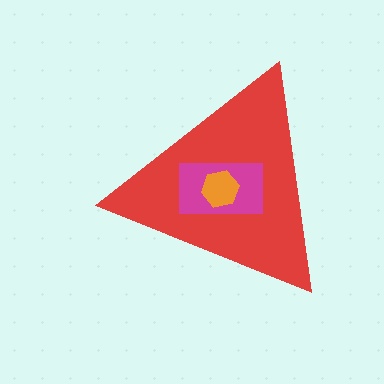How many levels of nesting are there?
3.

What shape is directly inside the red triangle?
The magenta rectangle.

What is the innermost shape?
The orange hexagon.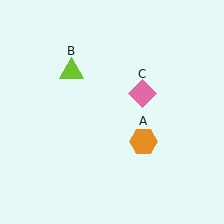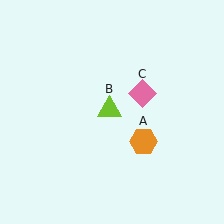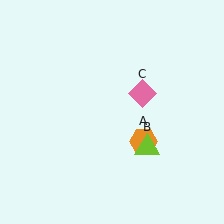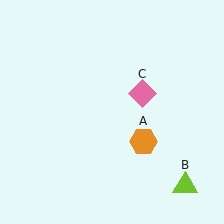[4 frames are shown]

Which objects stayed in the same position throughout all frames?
Orange hexagon (object A) and pink diamond (object C) remained stationary.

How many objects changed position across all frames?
1 object changed position: lime triangle (object B).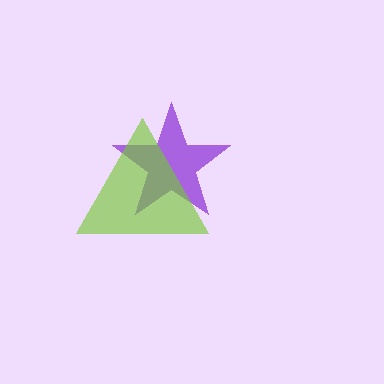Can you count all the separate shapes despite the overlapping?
Yes, there are 2 separate shapes.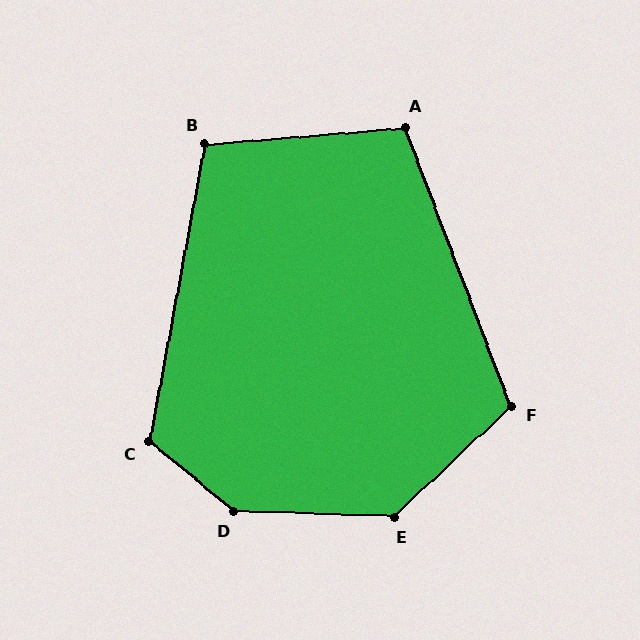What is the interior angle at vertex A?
Approximately 106 degrees (obtuse).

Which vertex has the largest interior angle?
D, at approximately 142 degrees.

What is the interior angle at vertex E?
Approximately 135 degrees (obtuse).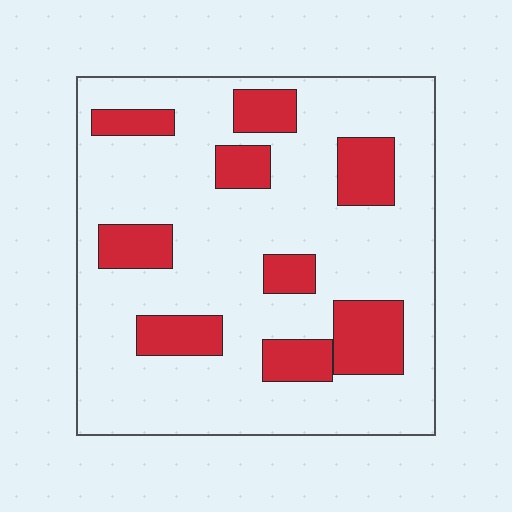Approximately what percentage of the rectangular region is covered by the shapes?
Approximately 20%.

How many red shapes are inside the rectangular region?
9.